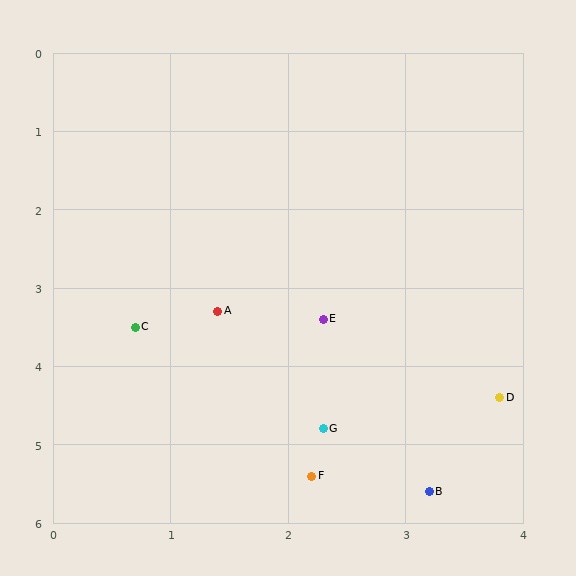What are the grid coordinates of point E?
Point E is at approximately (2.3, 3.4).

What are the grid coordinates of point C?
Point C is at approximately (0.7, 3.5).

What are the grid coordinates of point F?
Point F is at approximately (2.2, 5.4).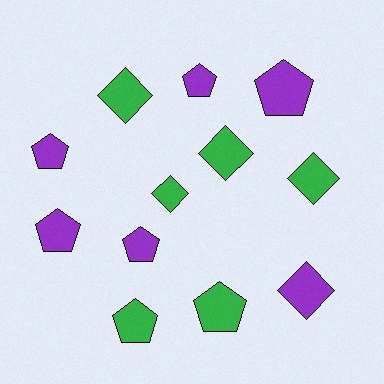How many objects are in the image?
There are 12 objects.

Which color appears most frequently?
Purple, with 6 objects.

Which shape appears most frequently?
Pentagon, with 7 objects.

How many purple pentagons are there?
There are 5 purple pentagons.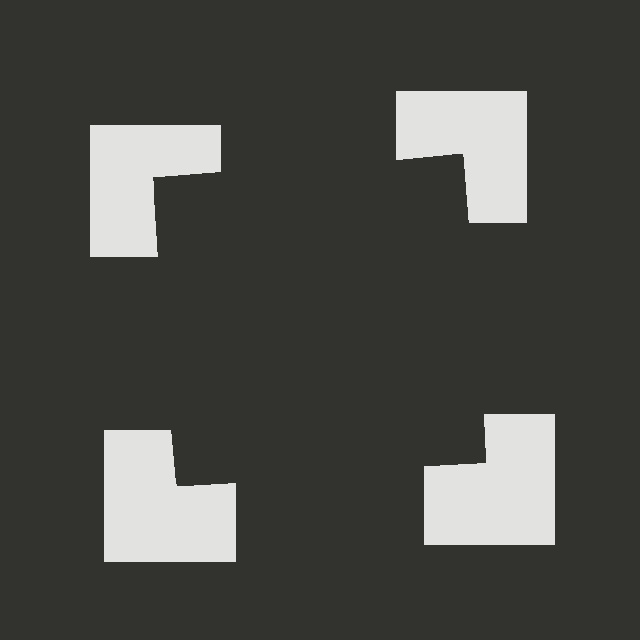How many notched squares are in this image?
There are 4 — one at each vertex of the illusory square.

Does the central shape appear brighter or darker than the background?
It typically appears slightly darker than the background, even though no actual brightness change is drawn.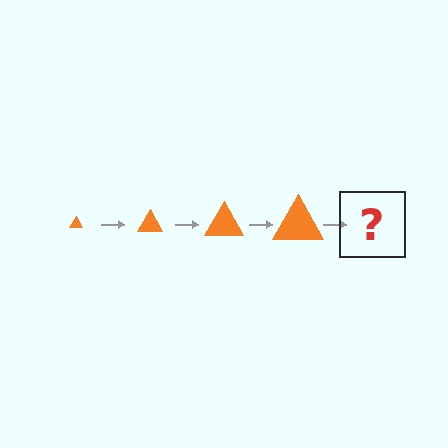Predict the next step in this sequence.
The next step is an orange triangle, larger than the previous one.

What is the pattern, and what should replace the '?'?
The pattern is that the triangle gets progressively larger each step. The '?' should be an orange triangle, larger than the previous one.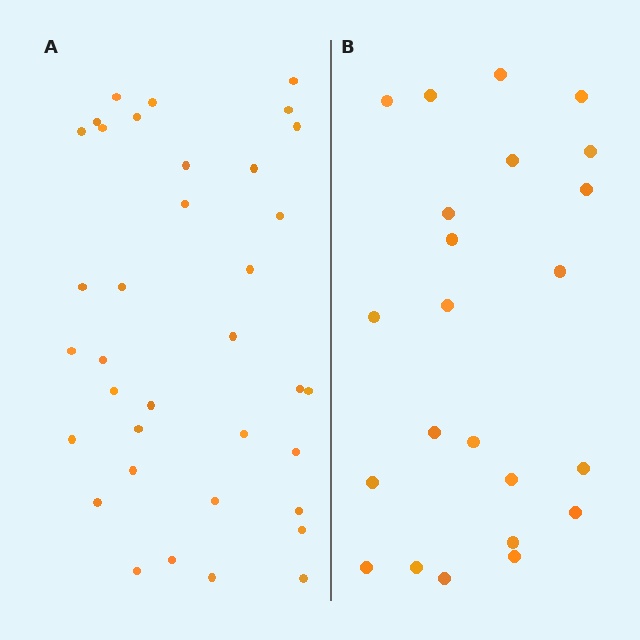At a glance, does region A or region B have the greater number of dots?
Region A (the left region) has more dots.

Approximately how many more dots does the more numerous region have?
Region A has approximately 15 more dots than region B.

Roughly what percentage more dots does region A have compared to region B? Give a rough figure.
About 55% more.